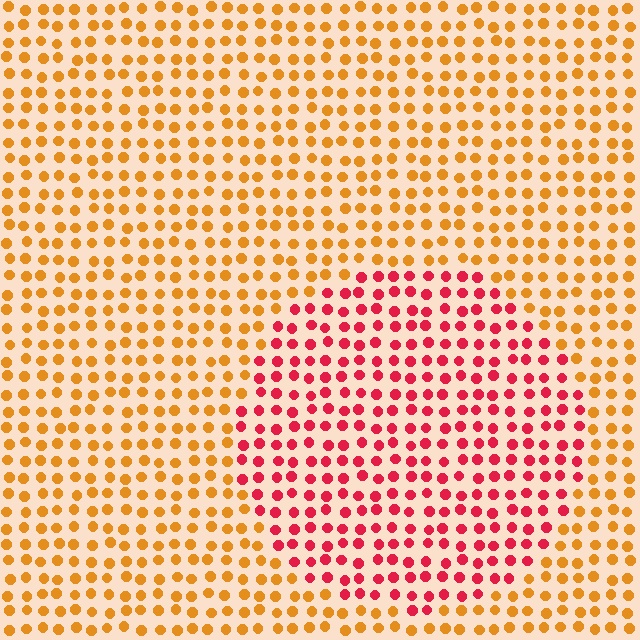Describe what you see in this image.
The image is filled with small orange elements in a uniform arrangement. A circle-shaped region is visible where the elements are tinted to a slightly different hue, forming a subtle color boundary.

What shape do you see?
I see a circle.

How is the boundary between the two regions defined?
The boundary is defined purely by a slight shift in hue (about 47 degrees). Spacing, size, and orientation are identical on both sides.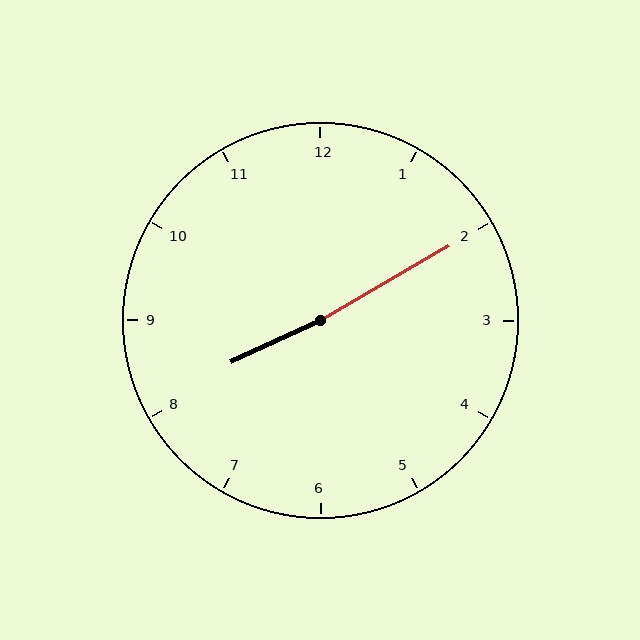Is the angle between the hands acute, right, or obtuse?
It is obtuse.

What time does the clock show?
8:10.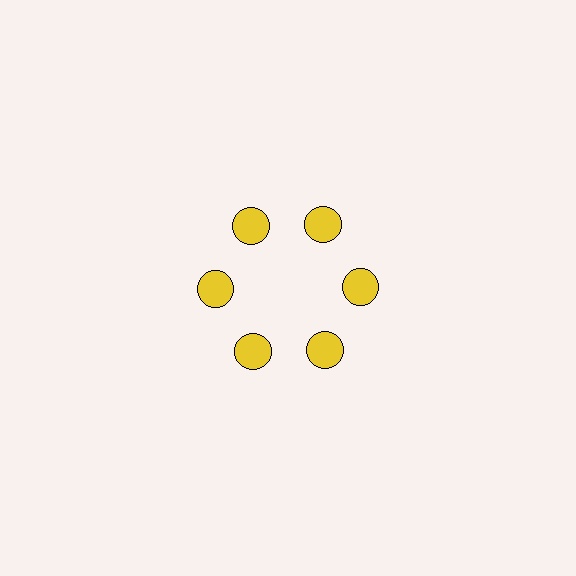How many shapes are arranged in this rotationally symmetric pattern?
There are 6 shapes, arranged in 6 groups of 1.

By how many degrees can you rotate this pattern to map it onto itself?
The pattern maps onto itself every 60 degrees of rotation.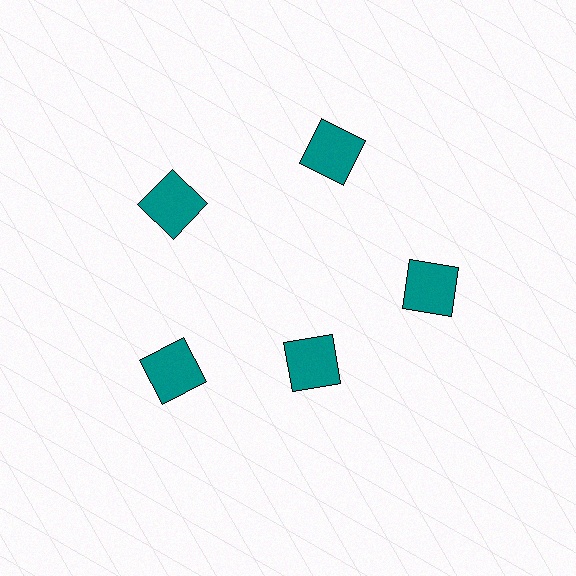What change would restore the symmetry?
The symmetry would be restored by moving it outward, back onto the ring so that all 5 squares sit at equal angles and equal distance from the center.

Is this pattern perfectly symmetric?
No. The 5 teal squares are arranged in a ring, but one element near the 5 o'clock position is pulled inward toward the center, breaking the 5-fold rotational symmetry.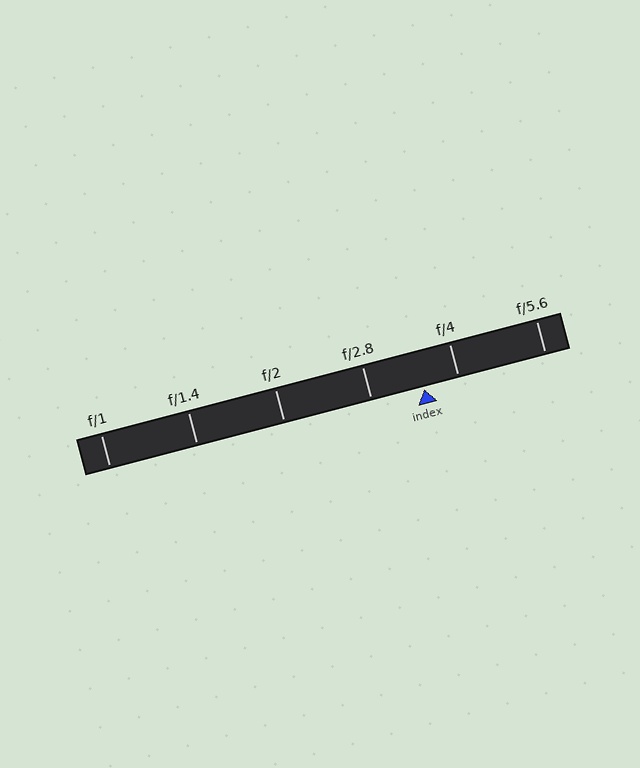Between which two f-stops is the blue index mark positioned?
The index mark is between f/2.8 and f/4.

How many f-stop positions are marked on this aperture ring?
There are 6 f-stop positions marked.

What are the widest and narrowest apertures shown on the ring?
The widest aperture shown is f/1 and the narrowest is f/5.6.